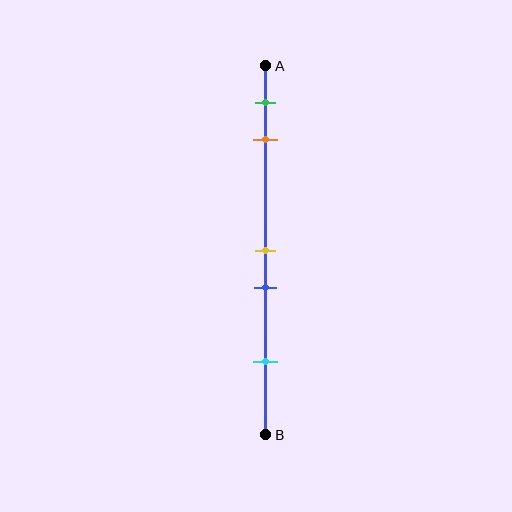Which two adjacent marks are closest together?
The yellow and blue marks are the closest adjacent pair.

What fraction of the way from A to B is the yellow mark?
The yellow mark is approximately 50% (0.5) of the way from A to B.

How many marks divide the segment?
There are 5 marks dividing the segment.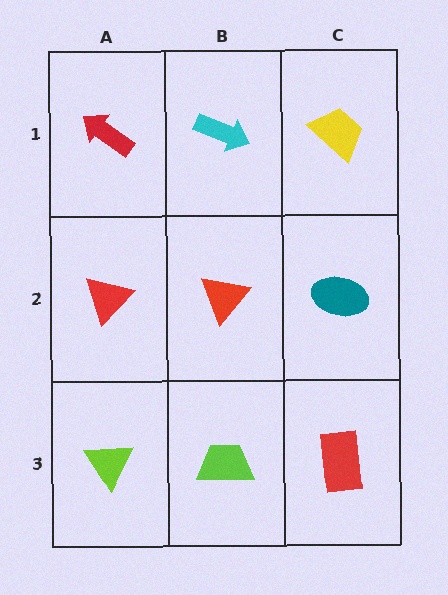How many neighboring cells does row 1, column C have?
2.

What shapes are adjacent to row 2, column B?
A cyan arrow (row 1, column B), a lime trapezoid (row 3, column B), a red triangle (row 2, column A), a teal ellipse (row 2, column C).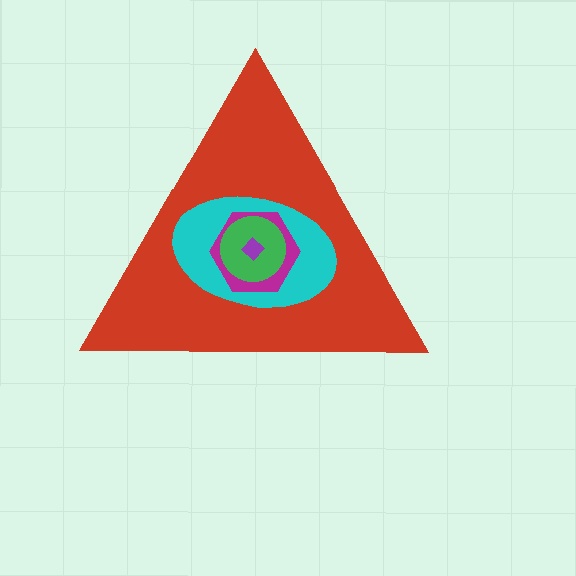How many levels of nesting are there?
5.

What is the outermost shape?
The red triangle.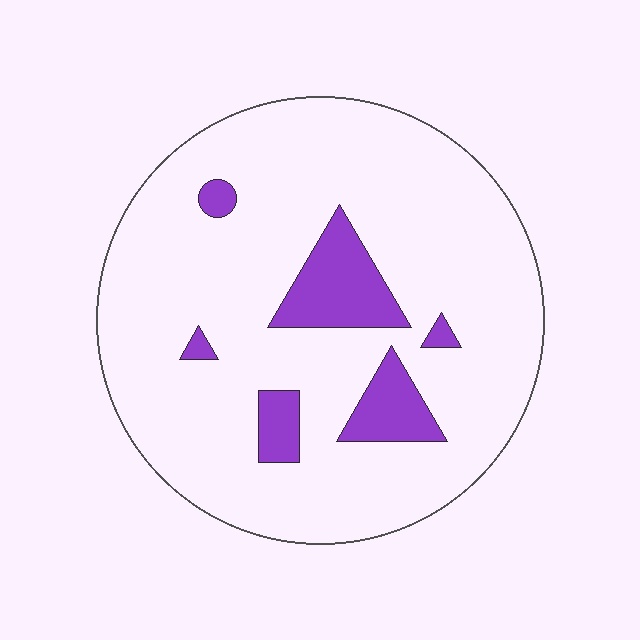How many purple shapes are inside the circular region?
6.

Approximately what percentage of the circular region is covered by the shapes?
Approximately 15%.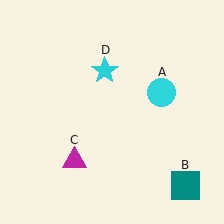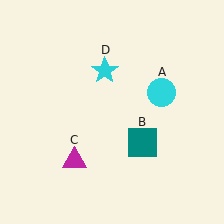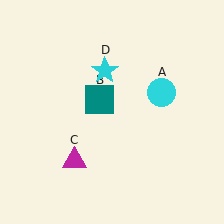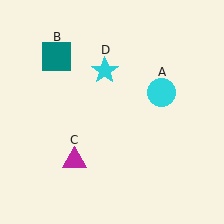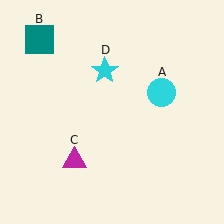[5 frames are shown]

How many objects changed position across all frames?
1 object changed position: teal square (object B).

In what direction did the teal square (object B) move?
The teal square (object B) moved up and to the left.